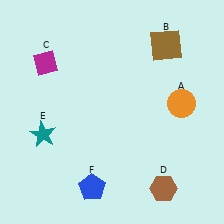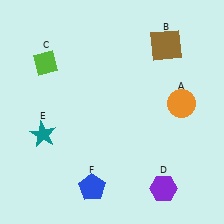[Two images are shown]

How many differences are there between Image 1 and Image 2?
There are 2 differences between the two images.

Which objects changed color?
C changed from magenta to lime. D changed from brown to purple.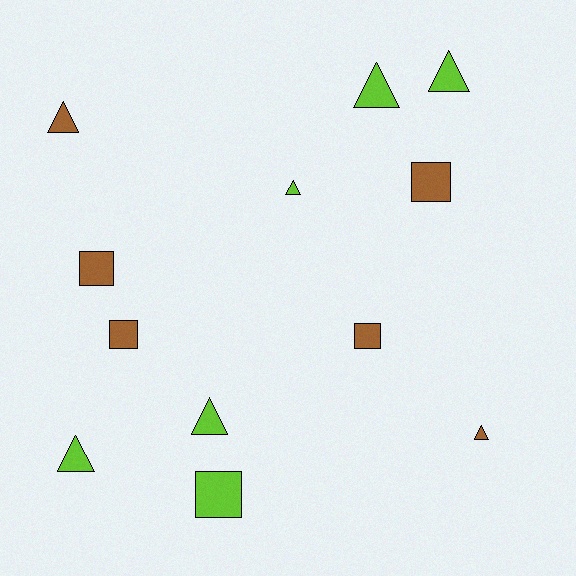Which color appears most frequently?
Brown, with 6 objects.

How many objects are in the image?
There are 12 objects.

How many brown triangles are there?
There are 2 brown triangles.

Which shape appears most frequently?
Triangle, with 7 objects.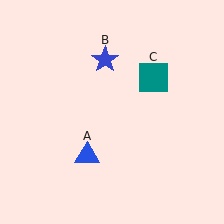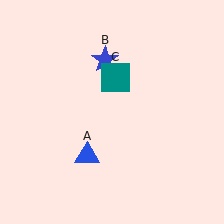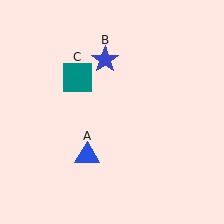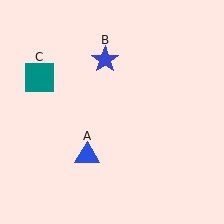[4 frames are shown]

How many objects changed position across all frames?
1 object changed position: teal square (object C).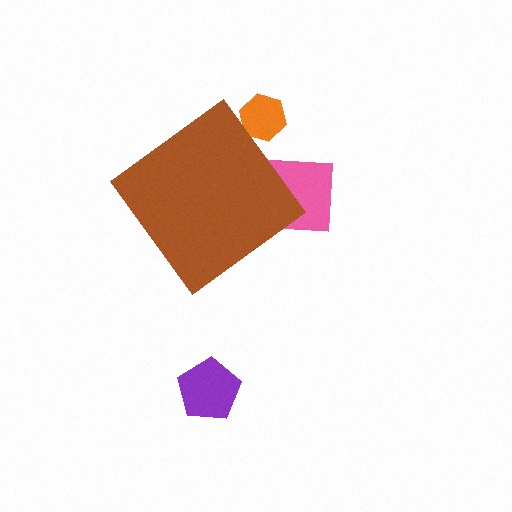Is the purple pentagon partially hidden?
No, the purple pentagon is fully visible.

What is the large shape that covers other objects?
A brown diamond.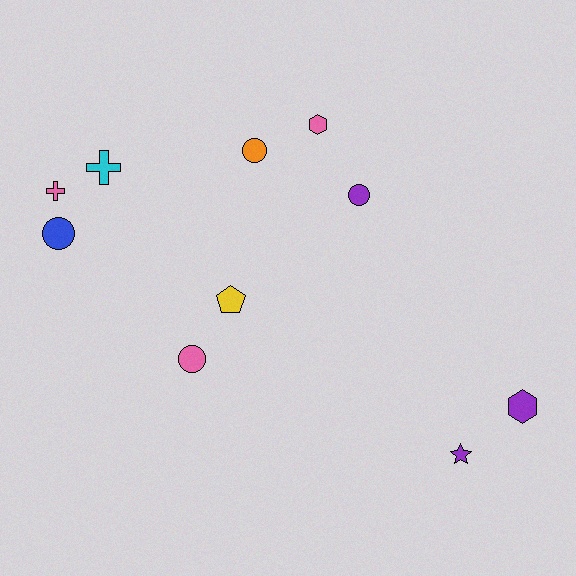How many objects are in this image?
There are 10 objects.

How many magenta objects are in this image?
There are no magenta objects.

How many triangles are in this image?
There are no triangles.